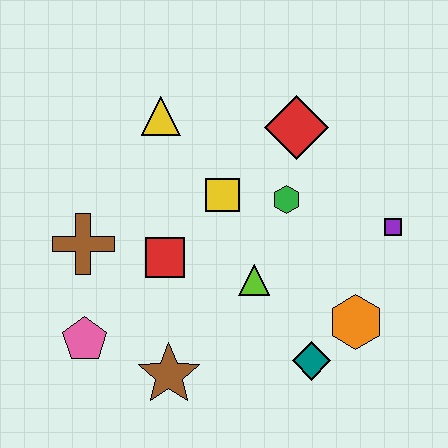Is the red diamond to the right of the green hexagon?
Yes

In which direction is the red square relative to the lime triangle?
The red square is to the left of the lime triangle.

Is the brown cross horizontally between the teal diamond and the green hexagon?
No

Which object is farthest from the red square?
The purple square is farthest from the red square.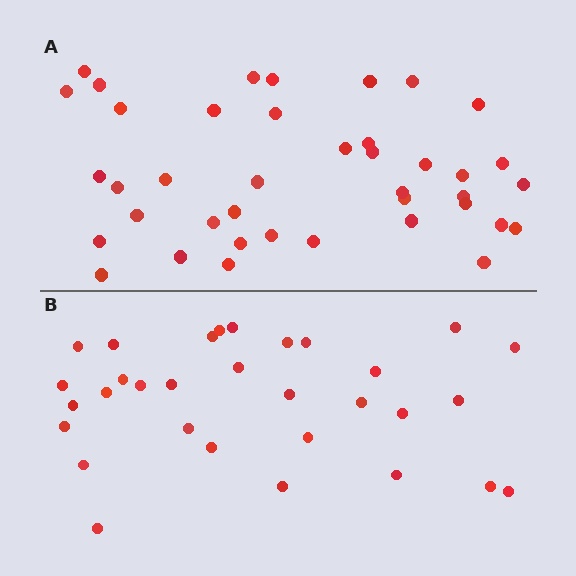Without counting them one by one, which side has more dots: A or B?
Region A (the top region) has more dots.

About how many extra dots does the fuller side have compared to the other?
Region A has roughly 8 or so more dots than region B.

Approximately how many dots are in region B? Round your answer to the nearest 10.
About 30 dots. (The exact count is 31, which rounds to 30.)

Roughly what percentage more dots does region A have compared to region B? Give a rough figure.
About 30% more.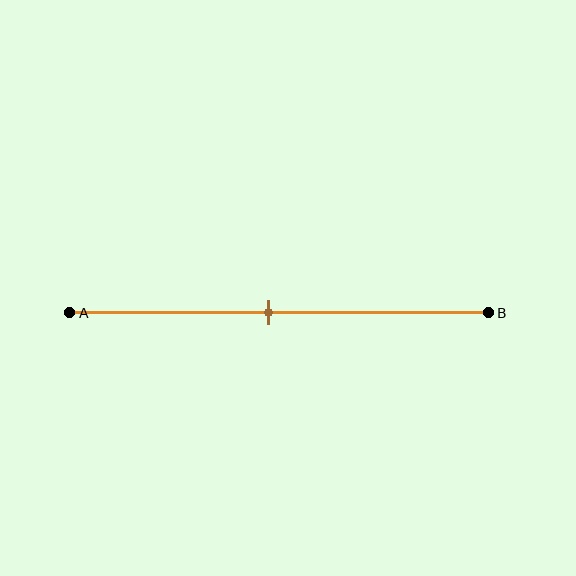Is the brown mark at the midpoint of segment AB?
Yes, the mark is approximately at the midpoint.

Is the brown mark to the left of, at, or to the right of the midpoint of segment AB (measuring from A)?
The brown mark is approximately at the midpoint of segment AB.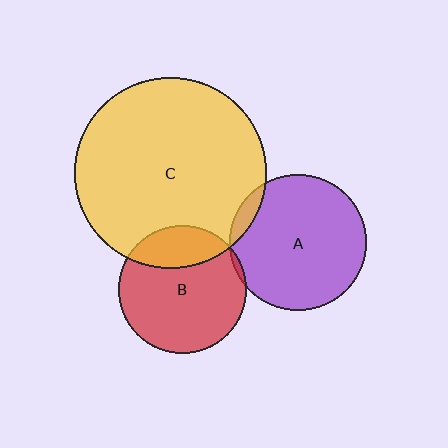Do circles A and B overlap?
Yes.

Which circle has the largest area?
Circle C (yellow).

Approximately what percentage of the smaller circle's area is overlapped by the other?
Approximately 5%.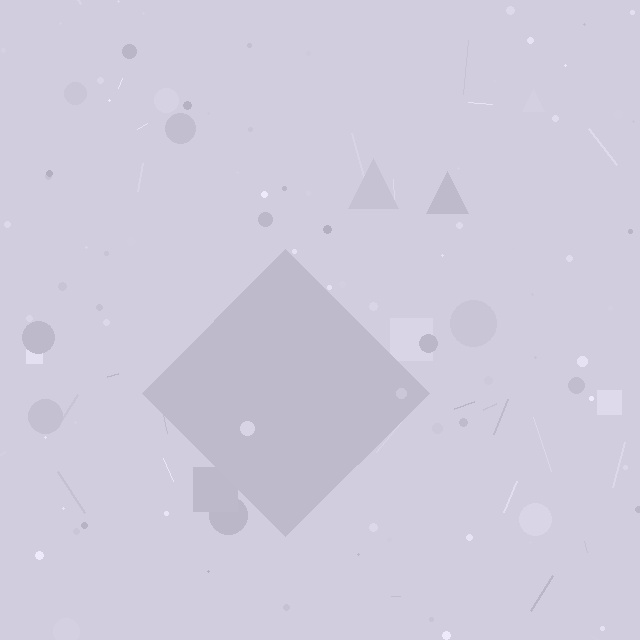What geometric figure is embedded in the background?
A diamond is embedded in the background.